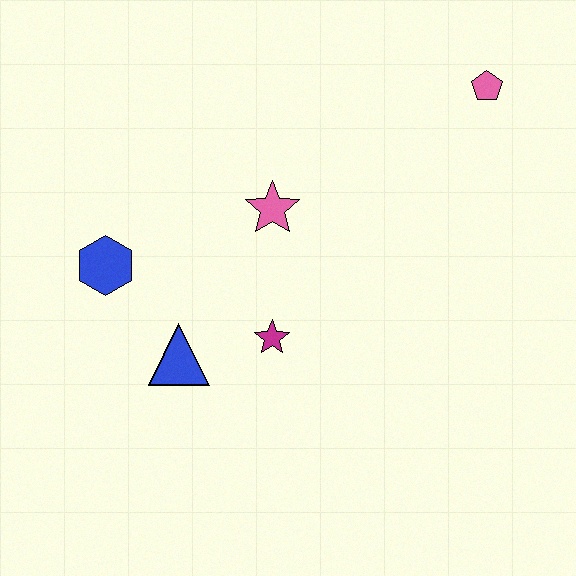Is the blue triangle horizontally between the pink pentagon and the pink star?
No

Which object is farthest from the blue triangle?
The pink pentagon is farthest from the blue triangle.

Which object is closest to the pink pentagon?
The pink star is closest to the pink pentagon.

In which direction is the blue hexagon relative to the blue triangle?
The blue hexagon is above the blue triangle.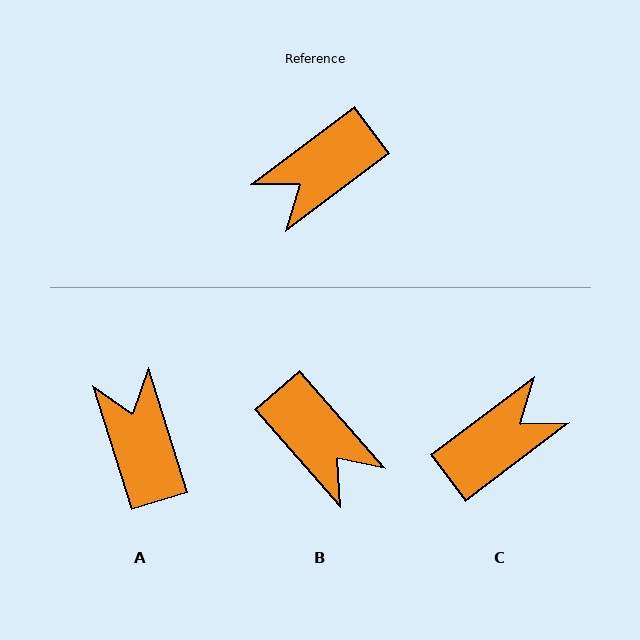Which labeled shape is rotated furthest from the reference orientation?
C, about 180 degrees away.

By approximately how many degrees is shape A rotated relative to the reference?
Approximately 109 degrees clockwise.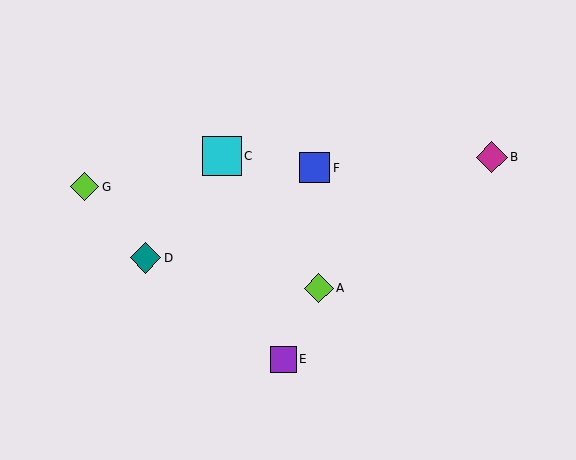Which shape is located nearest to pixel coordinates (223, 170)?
The cyan square (labeled C) at (222, 156) is nearest to that location.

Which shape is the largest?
The cyan square (labeled C) is the largest.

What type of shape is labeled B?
Shape B is a magenta diamond.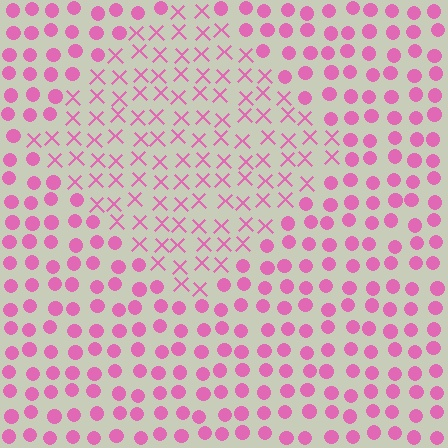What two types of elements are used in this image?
The image uses X marks inside the diamond region and circles outside it.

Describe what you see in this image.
The image is filled with small pink elements arranged in a uniform grid. A diamond-shaped region contains X marks, while the surrounding area contains circles. The boundary is defined purely by the change in element shape.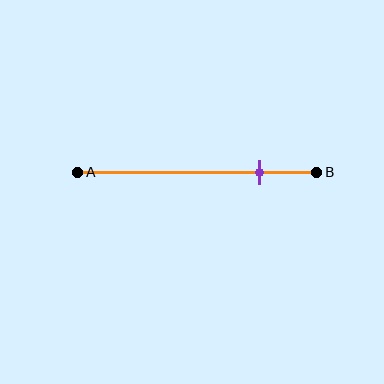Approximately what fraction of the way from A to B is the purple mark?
The purple mark is approximately 75% of the way from A to B.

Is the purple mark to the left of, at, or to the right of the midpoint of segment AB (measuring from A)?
The purple mark is to the right of the midpoint of segment AB.